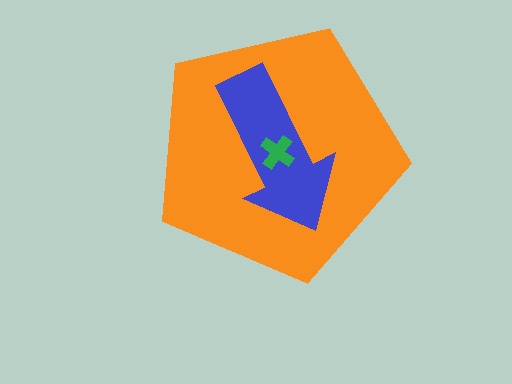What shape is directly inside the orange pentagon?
The blue arrow.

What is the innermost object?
The green cross.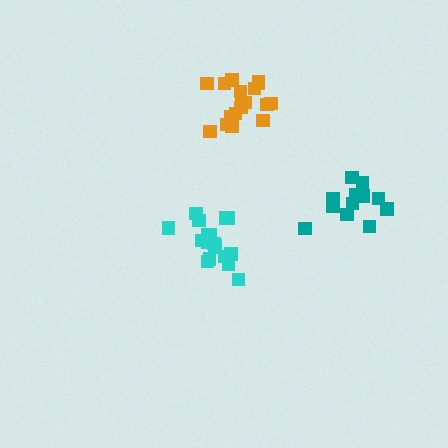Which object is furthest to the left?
The cyan cluster is leftmost.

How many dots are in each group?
Group 1: 18 dots, Group 2: 12 dots, Group 3: 18 dots (48 total).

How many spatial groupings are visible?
There are 3 spatial groupings.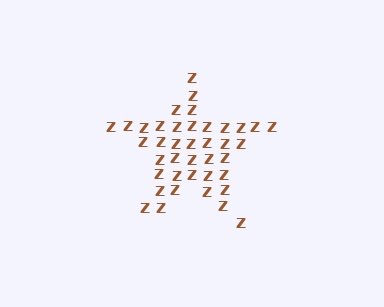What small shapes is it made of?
It is made of small letter Z's.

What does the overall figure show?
The overall figure shows a star.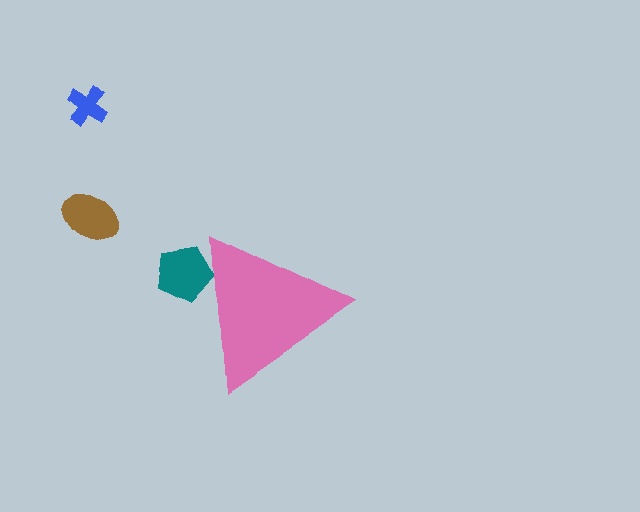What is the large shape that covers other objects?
A pink triangle.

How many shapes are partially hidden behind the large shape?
1 shape is partially hidden.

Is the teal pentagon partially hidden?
Yes, the teal pentagon is partially hidden behind the pink triangle.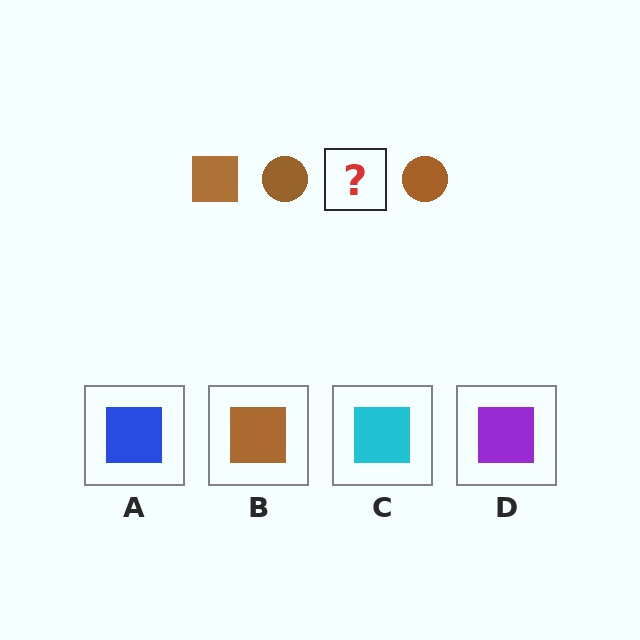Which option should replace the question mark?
Option B.